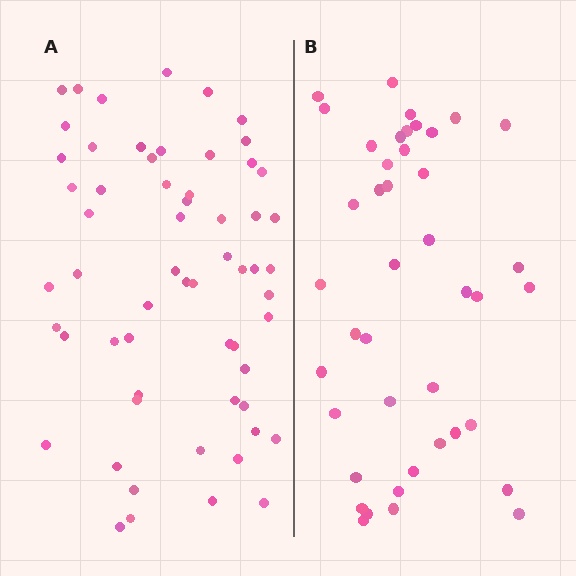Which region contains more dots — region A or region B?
Region A (the left region) has more dots.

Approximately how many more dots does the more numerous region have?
Region A has approximately 20 more dots than region B.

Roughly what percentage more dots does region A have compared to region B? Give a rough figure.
About 45% more.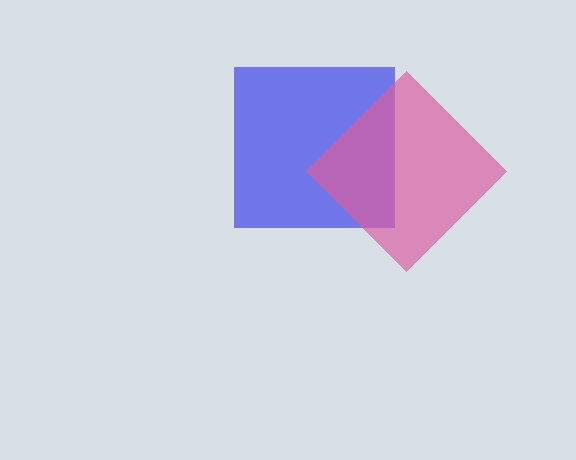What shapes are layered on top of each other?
The layered shapes are: a blue square, a pink diamond.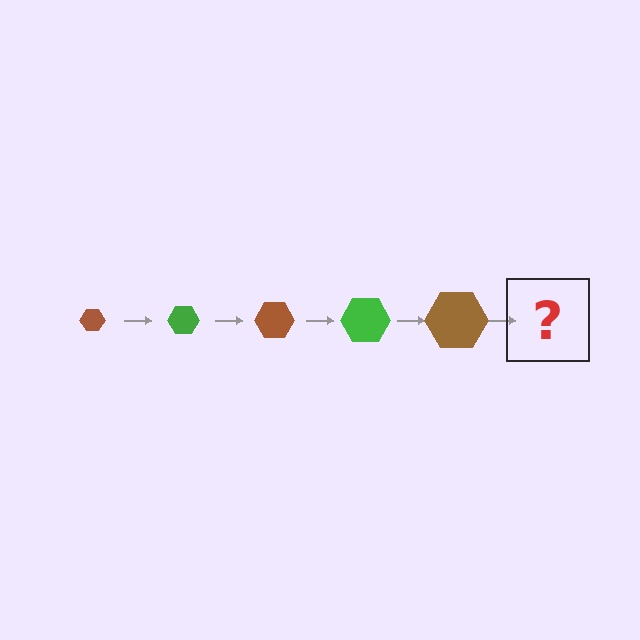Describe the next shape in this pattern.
It should be a green hexagon, larger than the previous one.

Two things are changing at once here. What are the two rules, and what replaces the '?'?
The two rules are that the hexagon grows larger each step and the color cycles through brown and green. The '?' should be a green hexagon, larger than the previous one.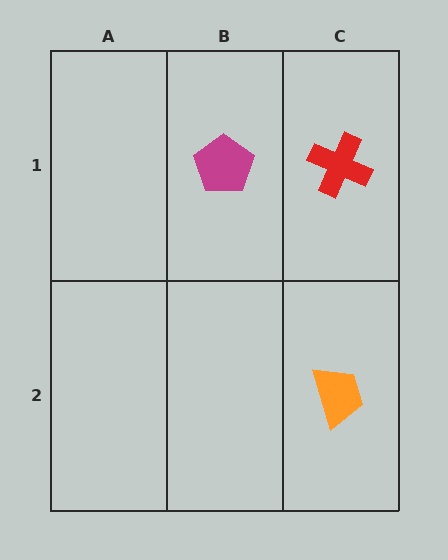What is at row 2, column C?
An orange trapezoid.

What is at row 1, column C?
A red cross.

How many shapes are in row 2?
1 shape.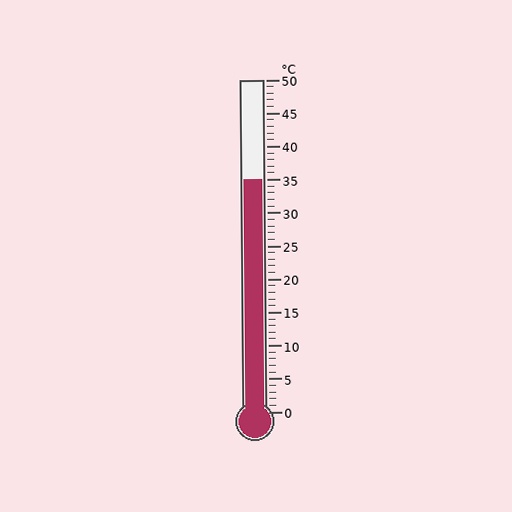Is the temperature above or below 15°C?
The temperature is above 15°C.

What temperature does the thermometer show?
The thermometer shows approximately 35°C.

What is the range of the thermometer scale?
The thermometer scale ranges from 0°C to 50°C.